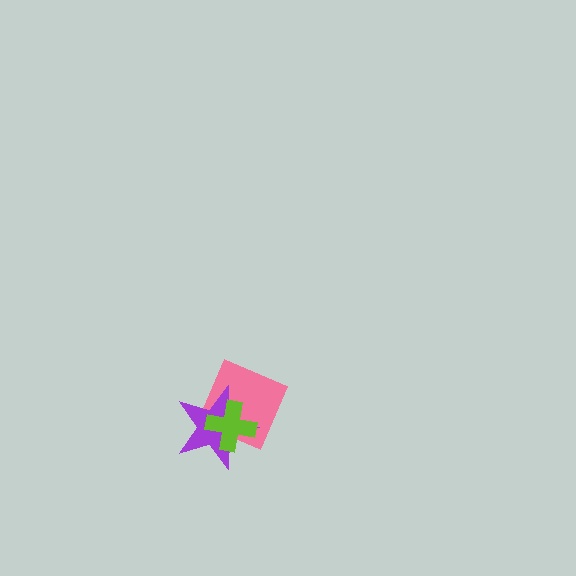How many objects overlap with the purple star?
2 objects overlap with the purple star.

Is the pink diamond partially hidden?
Yes, it is partially covered by another shape.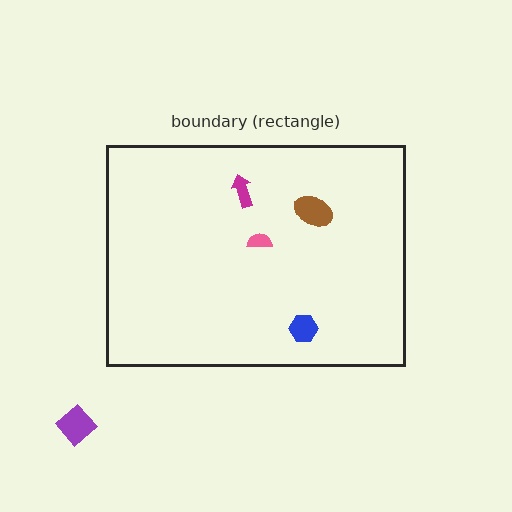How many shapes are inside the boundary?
4 inside, 1 outside.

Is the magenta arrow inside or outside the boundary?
Inside.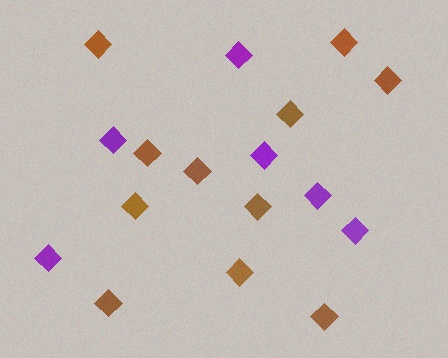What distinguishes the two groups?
There are 2 groups: one group of brown diamonds (11) and one group of purple diamonds (6).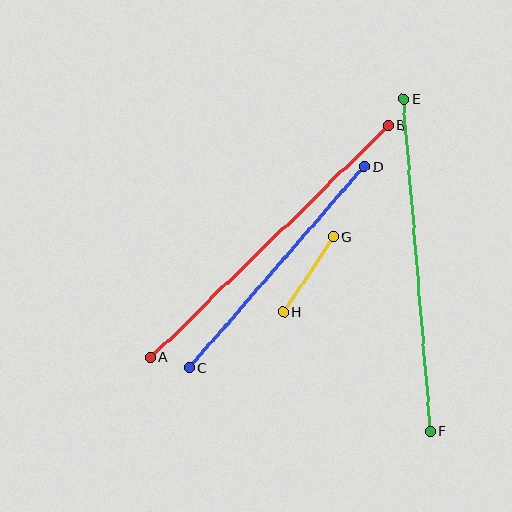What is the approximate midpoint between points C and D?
The midpoint is at approximately (277, 267) pixels.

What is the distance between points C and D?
The distance is approximately 267 pixels.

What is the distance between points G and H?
The distance is approximately 91 pixels.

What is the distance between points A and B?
The distance is approximately 332 pixels.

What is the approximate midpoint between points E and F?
The midpoint is at approximately (417, 265) pixels.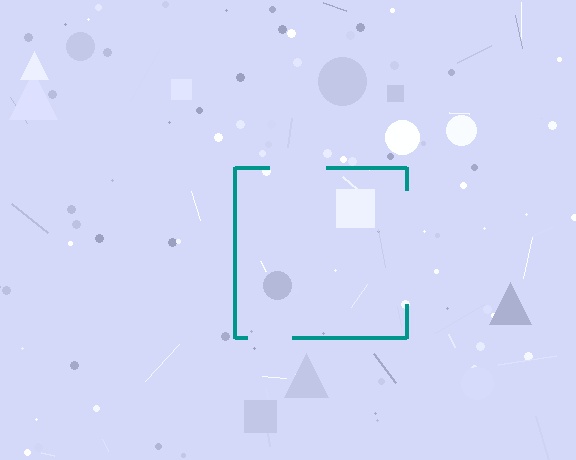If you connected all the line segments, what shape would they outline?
They would outline a square.